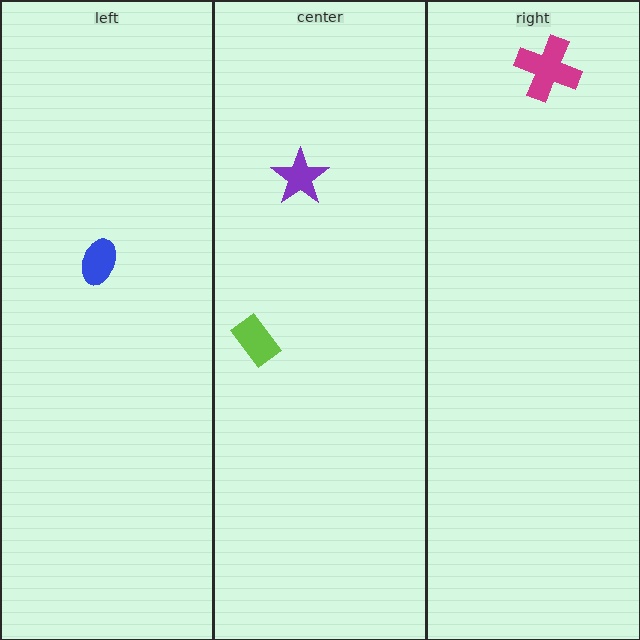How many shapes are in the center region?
2.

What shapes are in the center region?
The lime rectangle, the purple star.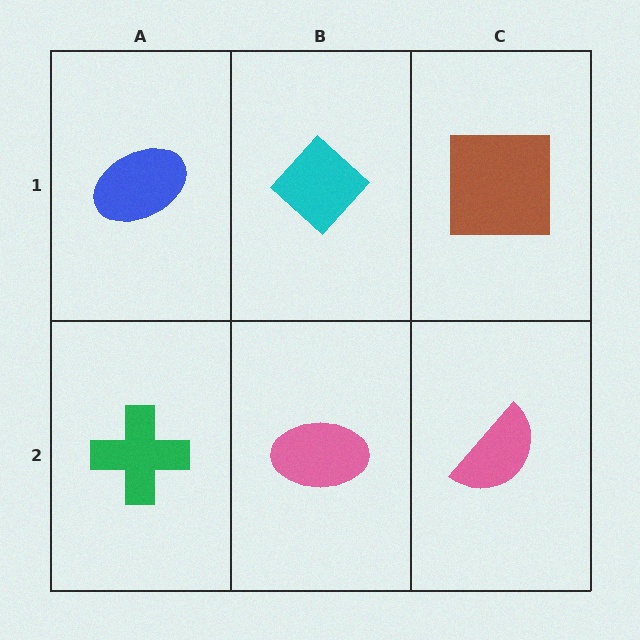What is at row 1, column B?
A cyan diamond.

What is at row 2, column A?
A green cross.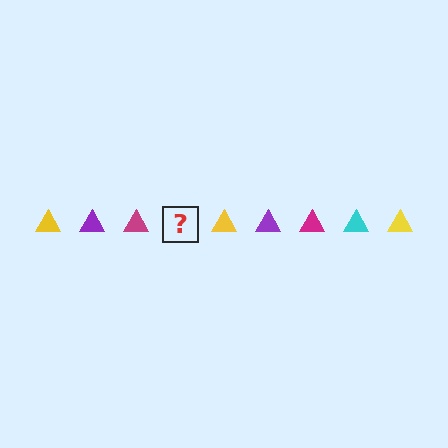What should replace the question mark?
The question mark should be replaced with a cyan triangle.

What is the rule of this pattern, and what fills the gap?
The rule is that the pattern cycles through yellow, purple, magenta, cyan triangles. The gap should be filled with a cyan triangle.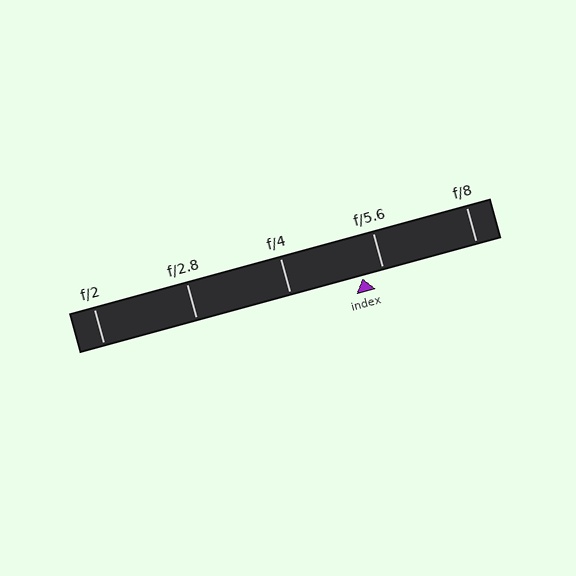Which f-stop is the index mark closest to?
The index mark is closest to f/5.6.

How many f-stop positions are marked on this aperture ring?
There are 5 f-stop positions marked.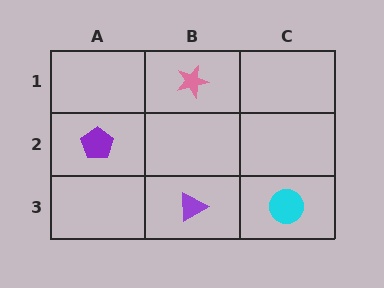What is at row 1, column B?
A pink star.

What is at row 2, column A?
A purple pentagon.